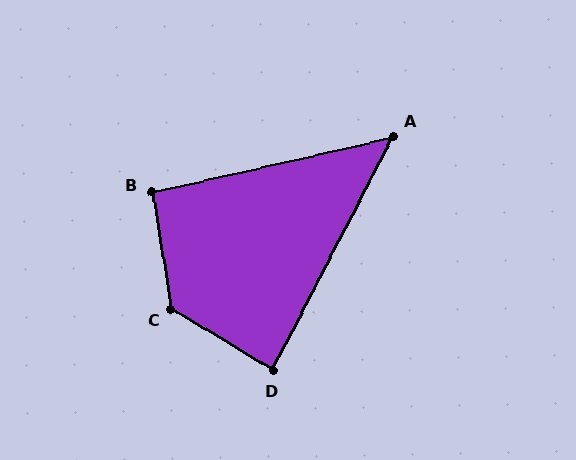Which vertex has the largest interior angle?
C, at approximately 130 degrees.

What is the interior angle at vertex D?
Approximately 86 degrees (approximately right).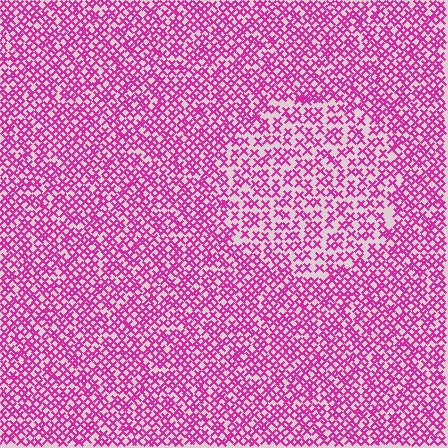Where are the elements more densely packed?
The elements are more densely packed outside the circle boundary.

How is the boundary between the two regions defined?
The boundary is defined by a change in element density (approximately 1.6x ratio). All elements are the same color, size, and shape.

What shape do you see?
I see a circle.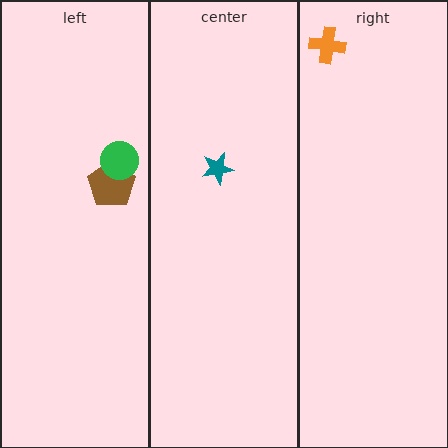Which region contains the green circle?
The left region.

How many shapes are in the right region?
1.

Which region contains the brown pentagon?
The left region.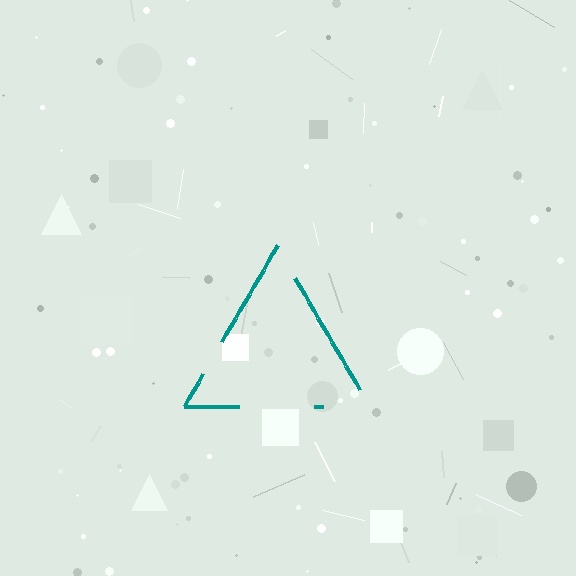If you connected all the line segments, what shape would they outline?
They would outline a triangle.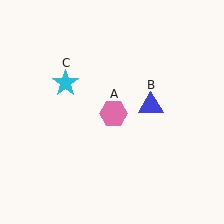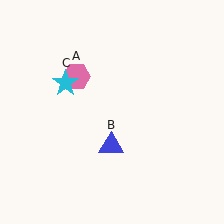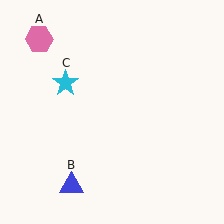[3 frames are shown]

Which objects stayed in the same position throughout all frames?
Cyan star (object C) remained stationary.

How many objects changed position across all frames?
2 objects changed position: pink hexagon (object A), blue triangle (object B).